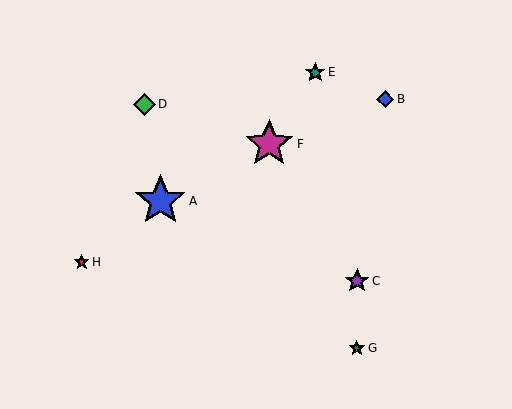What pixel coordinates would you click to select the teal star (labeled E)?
Click at (315, 72) to select the teal star E.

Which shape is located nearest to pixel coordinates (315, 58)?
The teal star (labeled E) at (315, 72) is nearest to that location.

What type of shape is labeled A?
Shape A is a blue star.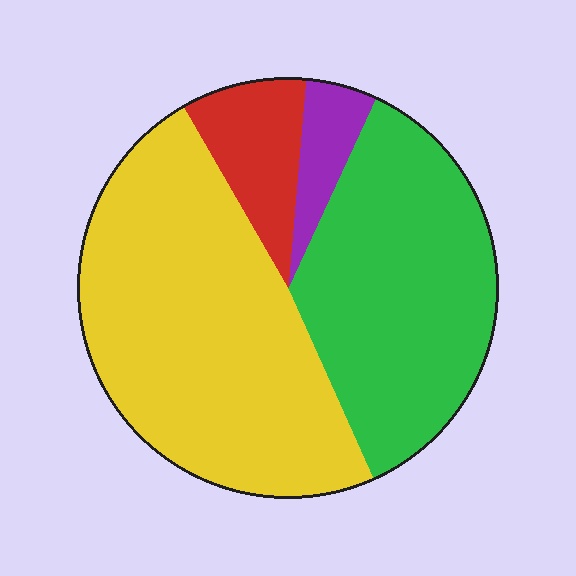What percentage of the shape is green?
Green takes up about three eighths (3/8) of the shape.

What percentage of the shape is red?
Red takes up about one tenth (1/10) of the shape.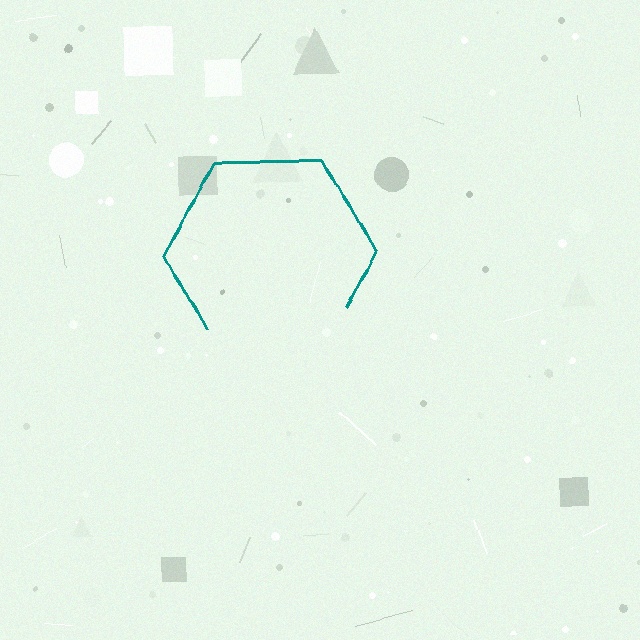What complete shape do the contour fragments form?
The contour fragments form a hexagon.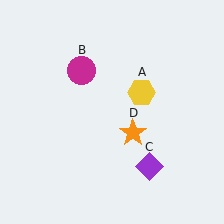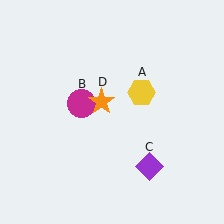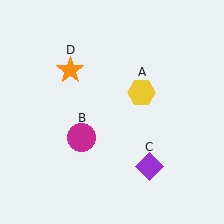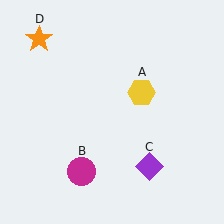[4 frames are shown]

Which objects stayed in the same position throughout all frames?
Yellow hexagon (object A) and purple diamond (object C) remained stationary.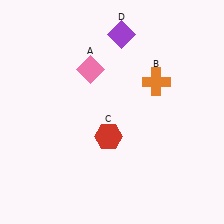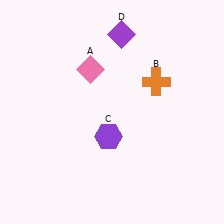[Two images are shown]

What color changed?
The hexagon (C) changed from red in Image 1 to purple in Image 2.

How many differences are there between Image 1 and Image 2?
There is 1 difference between the two images.